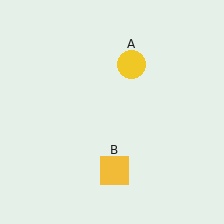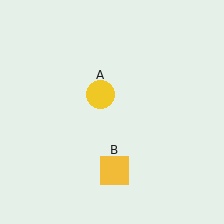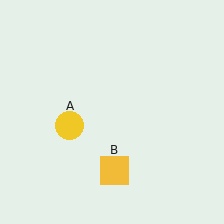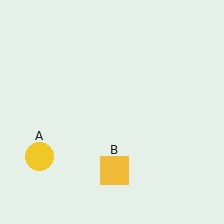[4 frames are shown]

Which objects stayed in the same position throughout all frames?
Yellow square (object B) remained stationary.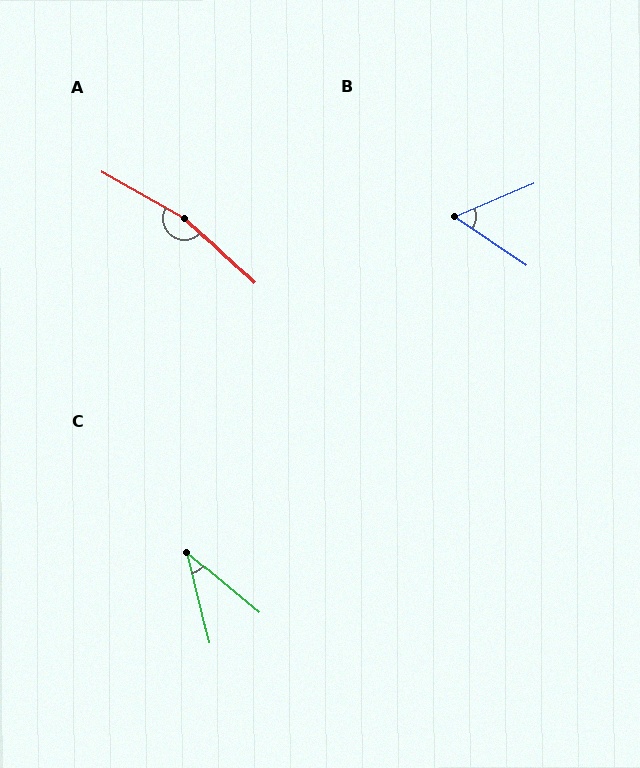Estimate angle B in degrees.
Approximately 57 degrees.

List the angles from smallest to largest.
C (37°), B (57°), A (166°).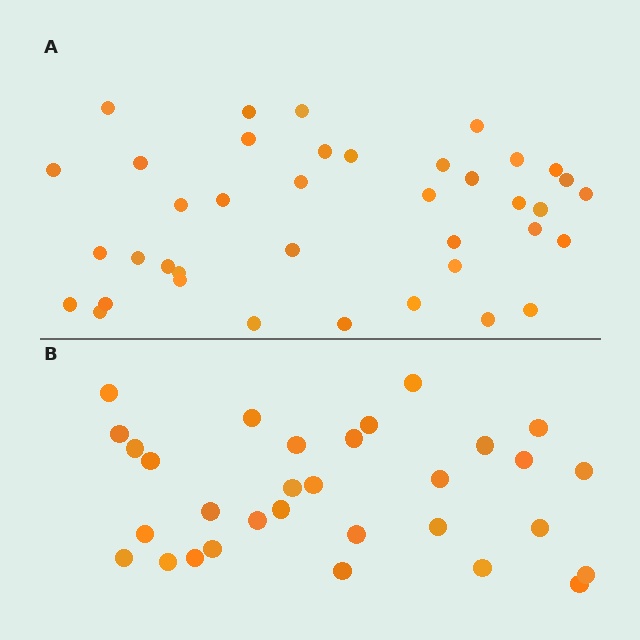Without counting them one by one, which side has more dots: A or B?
Region A (the top region) has more dots.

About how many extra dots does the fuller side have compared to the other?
Region A has roughly 8 or so more dots than region B.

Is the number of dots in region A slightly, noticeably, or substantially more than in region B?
Region A has noticeably more, but not dramatically so. The ratio is roughly 1.3 to 1.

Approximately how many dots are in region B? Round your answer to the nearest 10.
About 30 dots. (The exact count is 31, which rounds to 30.)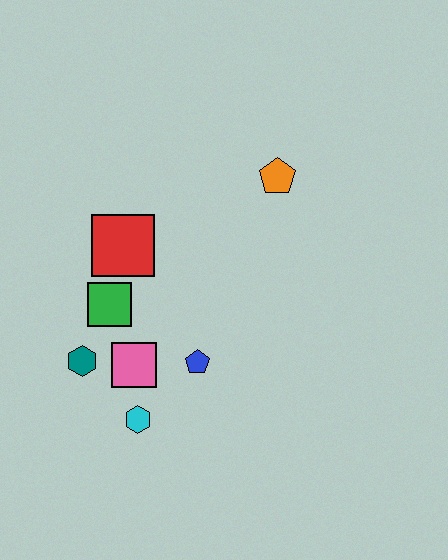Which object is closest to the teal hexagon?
The pink square is closest to the teal hexagon.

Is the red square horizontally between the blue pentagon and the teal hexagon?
Yes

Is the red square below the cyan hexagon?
No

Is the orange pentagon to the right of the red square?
Yes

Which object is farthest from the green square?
The orange pentagon is farthest from the green square.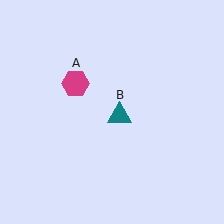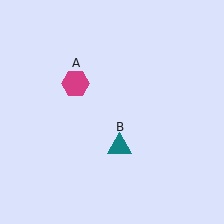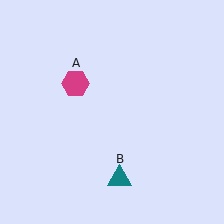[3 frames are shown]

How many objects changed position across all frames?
1 object changed position: teal triangle (object B).